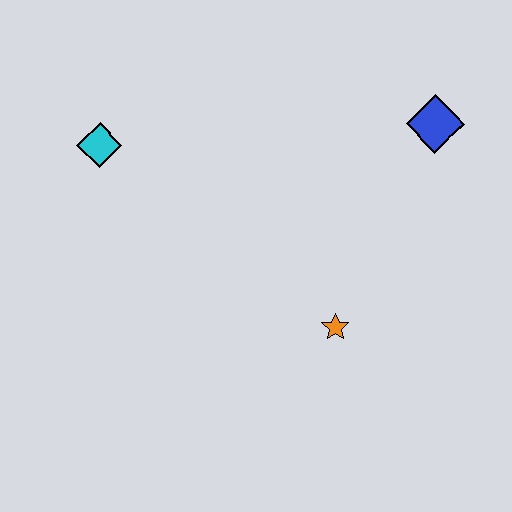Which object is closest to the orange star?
The blue diamond is closest to the orange star.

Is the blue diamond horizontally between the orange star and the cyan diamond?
No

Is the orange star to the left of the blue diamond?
Yes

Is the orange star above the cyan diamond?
No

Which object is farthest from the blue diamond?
The cyan diamond is farthest from the blue diamond.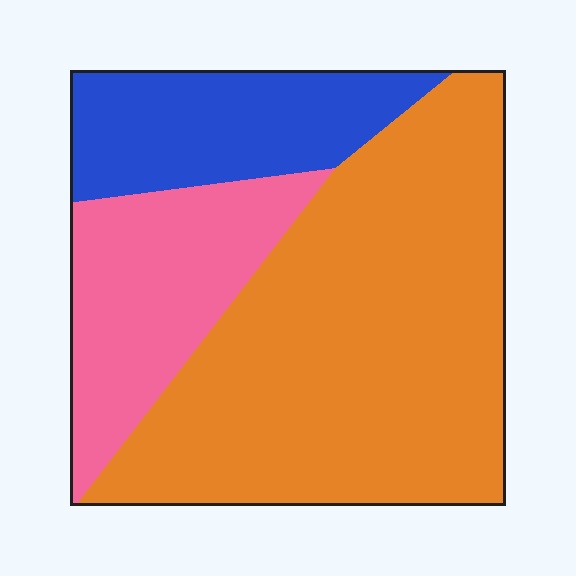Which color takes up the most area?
Orange, at roughly 60%.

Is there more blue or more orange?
Orange.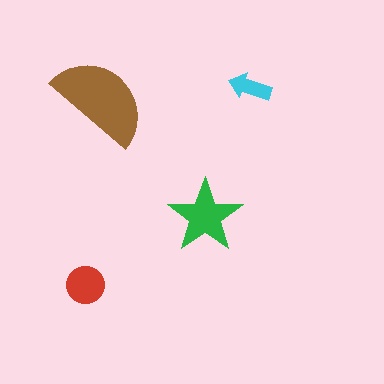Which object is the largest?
The brown semicircle.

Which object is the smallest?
The cyan arrow.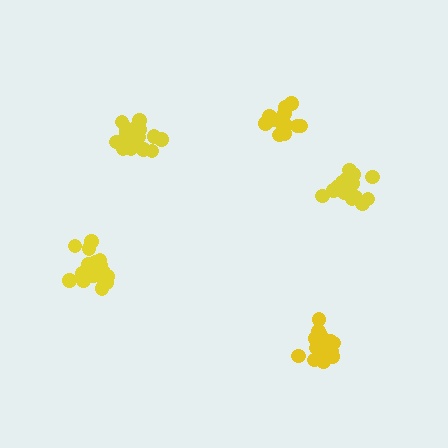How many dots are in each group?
Group 1: 18 dots, Group 2: 13 dots, Group 3: 18 dots, Group 4: 18 dots, Group 5: 16 dots (83 total).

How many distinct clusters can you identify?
There are 5 distinct clusters.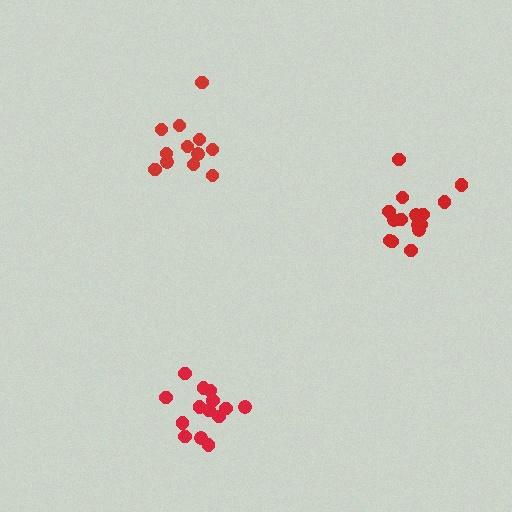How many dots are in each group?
Group 1: 12 dots, Group 2: 15 dots, Group 3: 14 dots (41 total).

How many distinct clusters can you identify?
There are 3 distinct clusters.